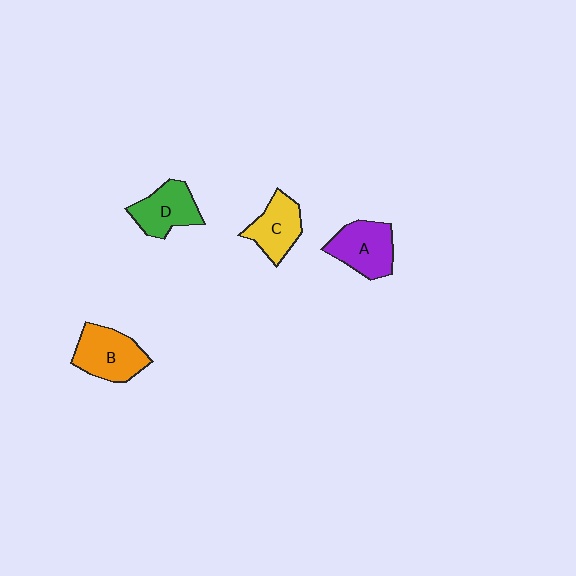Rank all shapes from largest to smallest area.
From largest to smallest: B (orange), A (purple), D (green), C (yellow).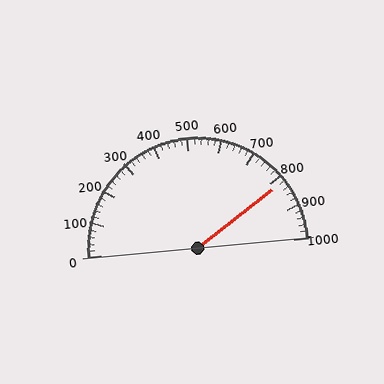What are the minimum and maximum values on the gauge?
The gauge ranges from 0 to 1000.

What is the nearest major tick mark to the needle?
The nearest major tick mark is 800.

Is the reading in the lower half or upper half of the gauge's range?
The reading is in the upper half of the range (0 to 1000).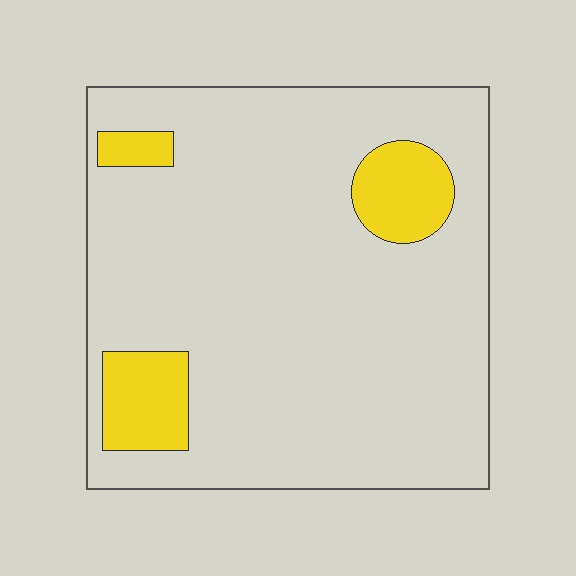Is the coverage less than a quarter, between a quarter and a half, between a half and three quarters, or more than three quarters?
Less than a quarter.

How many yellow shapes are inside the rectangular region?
3.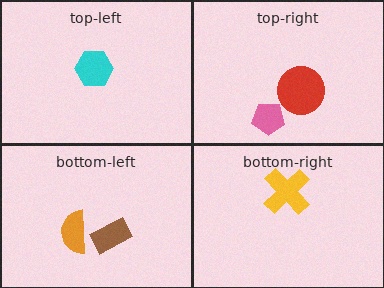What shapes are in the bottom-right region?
The yellow cross.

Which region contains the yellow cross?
The bottom-right region.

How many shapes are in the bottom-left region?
2.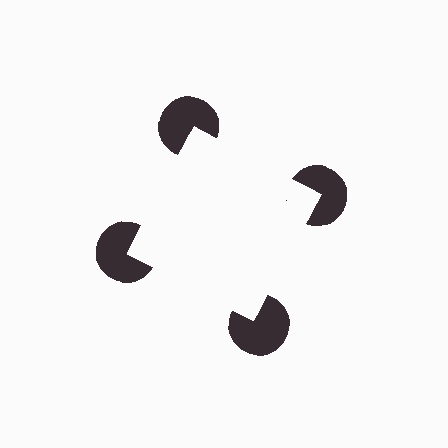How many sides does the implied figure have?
4 sides.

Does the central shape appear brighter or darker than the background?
It typically appears slightly brighter than the background, even though no actual brightness change is drawn.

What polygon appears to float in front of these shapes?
An illusory square — its edges are inferred from the aligned wedge cuts in the pac-man discs, not physically drawn.